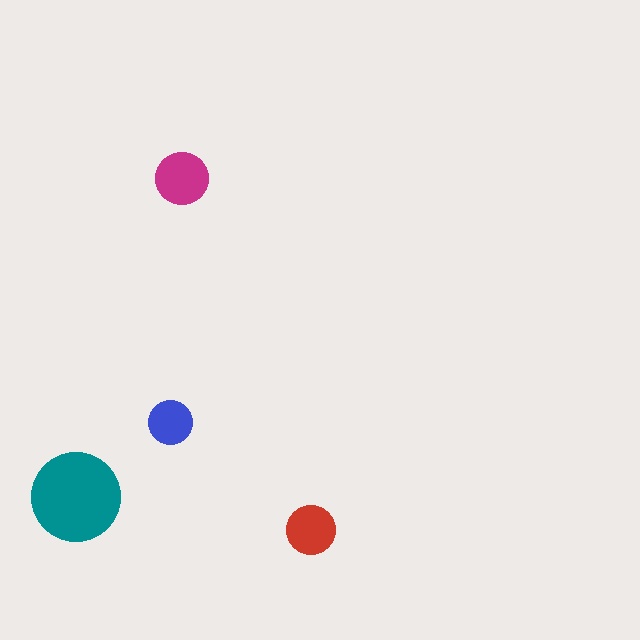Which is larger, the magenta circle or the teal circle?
The teal one.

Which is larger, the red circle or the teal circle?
The teal one.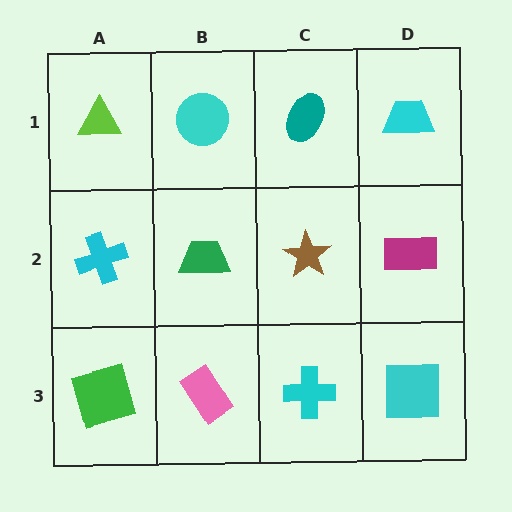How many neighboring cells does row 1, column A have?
2.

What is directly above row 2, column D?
A cyan trapezoid.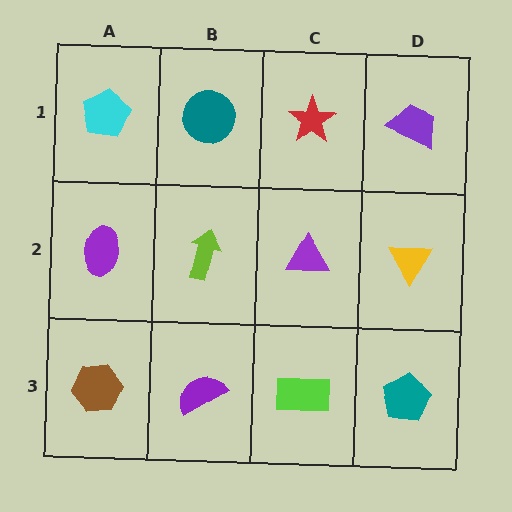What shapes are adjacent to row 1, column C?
A purple triangle (row 2, column C), a teal circle (row 1, column B), a purple trapezoid (row 1, column D).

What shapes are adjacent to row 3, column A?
A purple ellipse (row 2, column A), a purple semicircle (row 3, column B).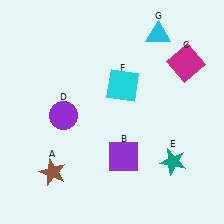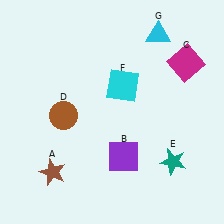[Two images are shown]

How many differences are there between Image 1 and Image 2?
There is 1 difference between the two images.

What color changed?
The circle (D) changed from purple in Image 1 to brown in Image 2.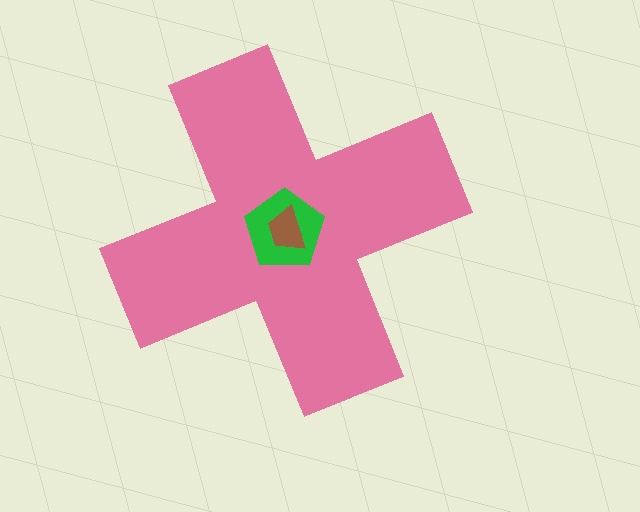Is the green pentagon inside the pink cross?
Yes.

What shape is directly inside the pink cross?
The green pentagon.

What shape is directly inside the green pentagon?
The brown trapezoid.